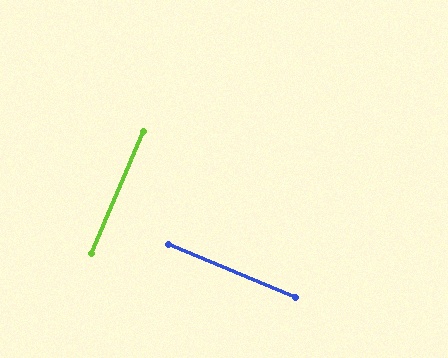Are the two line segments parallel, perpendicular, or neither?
Perpendicular — they meet at approximately 90°.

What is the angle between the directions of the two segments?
Approximately 90 degrees.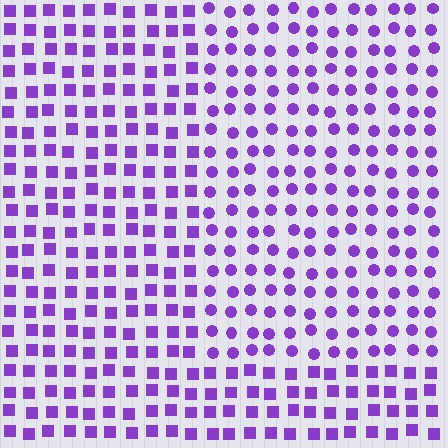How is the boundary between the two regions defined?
The boundary is defined by a change in element shape: circles inside vs. squares outside. All elements share the same color and spacing.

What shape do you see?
I see a rectangle.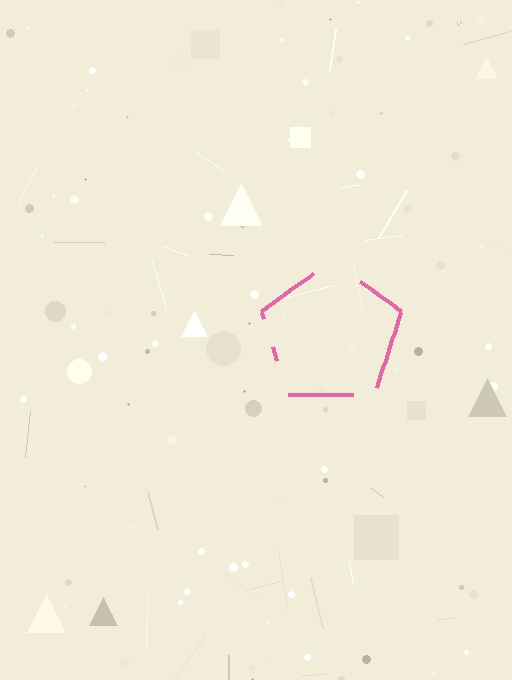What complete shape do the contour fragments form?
The contour fragments form a pentagon.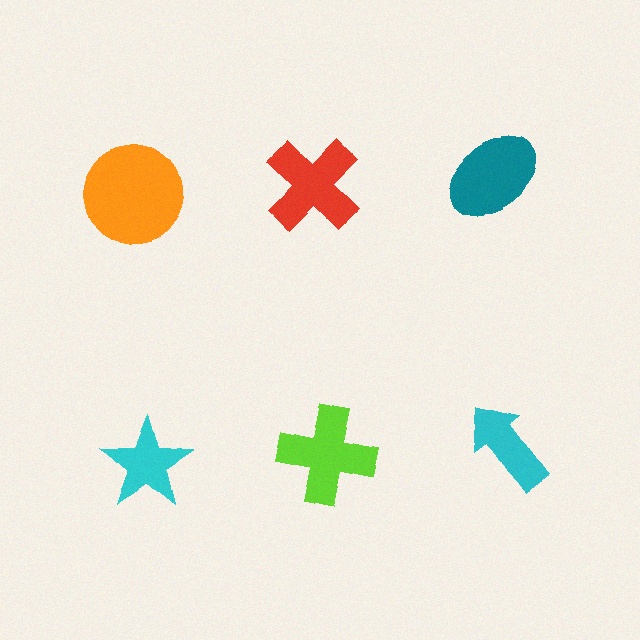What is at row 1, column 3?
A teal ellipse.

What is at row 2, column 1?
A cyan star.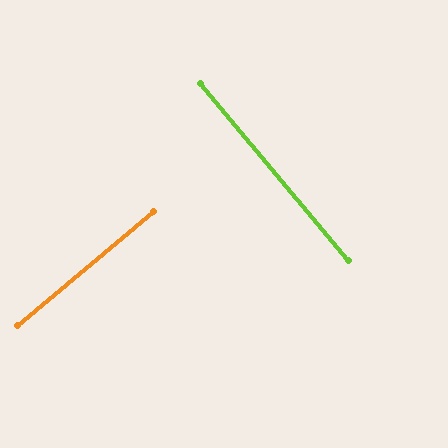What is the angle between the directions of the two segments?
Approximately 90 degrees.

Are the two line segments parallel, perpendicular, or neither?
Perpendicular — they meet at approximately 90°.